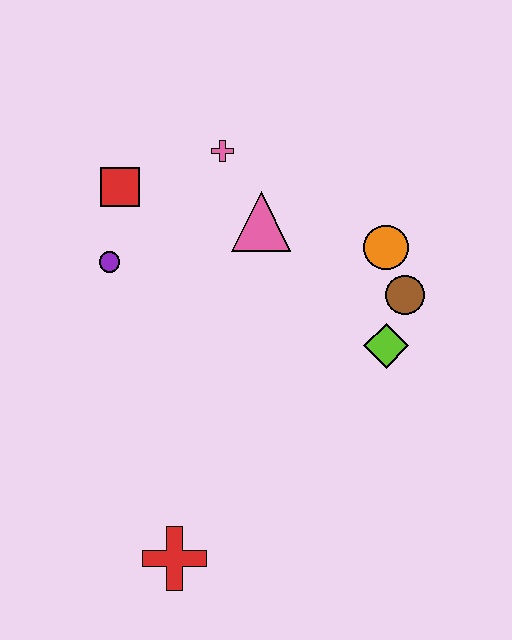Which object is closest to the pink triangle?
The pink cross is closest to the pink triangle.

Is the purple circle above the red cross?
Yes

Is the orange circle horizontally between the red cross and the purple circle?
No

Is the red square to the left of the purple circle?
No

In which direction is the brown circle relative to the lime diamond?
The brown circle is above the lime diamond.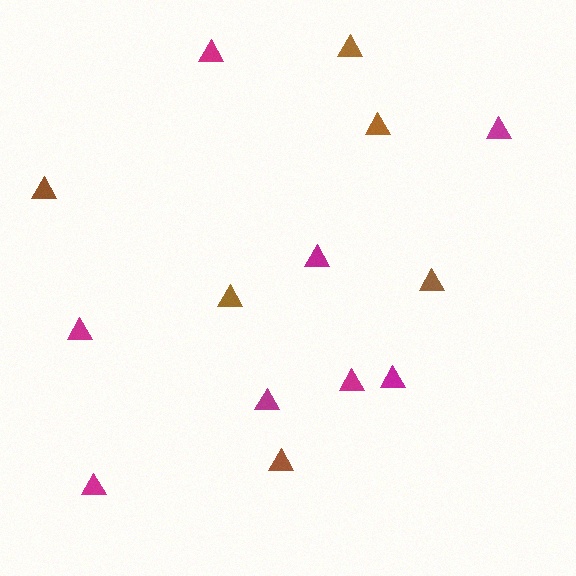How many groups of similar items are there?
There are 2 groups: one group of magenta triangles (8) and one group of brown triangles (6).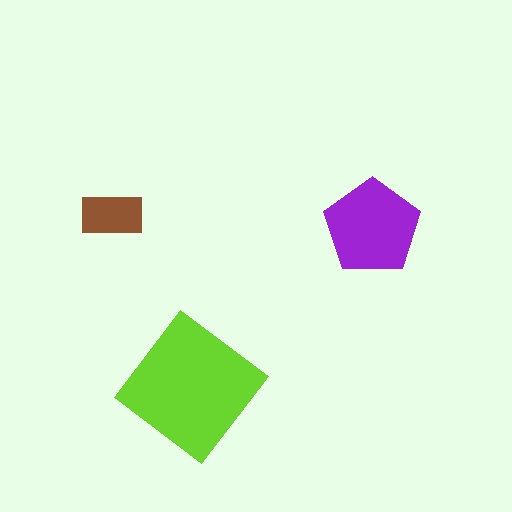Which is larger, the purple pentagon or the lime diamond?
The lime diamond.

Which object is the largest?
The lime diamond.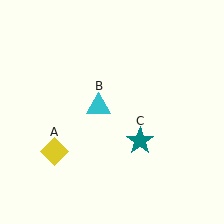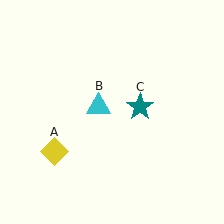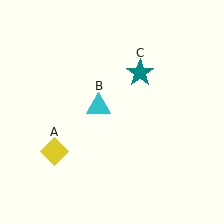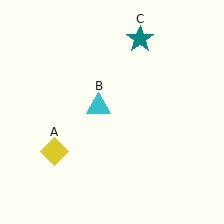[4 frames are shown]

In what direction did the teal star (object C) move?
The teal star (object C) moved up.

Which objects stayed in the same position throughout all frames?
Yellow diamond (object A) and cyan triangle (object B) remained stationary.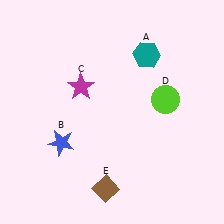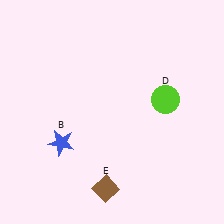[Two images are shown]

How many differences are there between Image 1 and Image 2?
There are 2 differences between the two images.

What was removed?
The magenta star (C), the teal hexagon (A) were removed in Image 2.